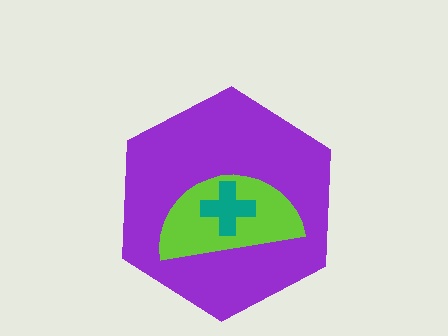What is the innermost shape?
The teal cross.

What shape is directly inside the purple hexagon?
The lime semicircle.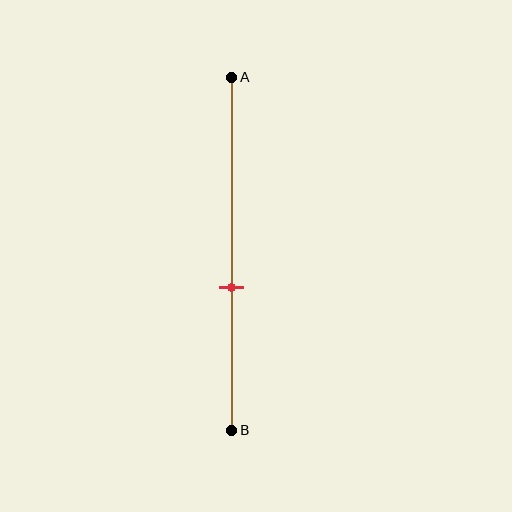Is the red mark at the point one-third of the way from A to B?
No, the mark is at about 60% from A, not at the 33% one-third point.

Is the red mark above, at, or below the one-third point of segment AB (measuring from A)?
The red mark is below the one-third point of segment AB.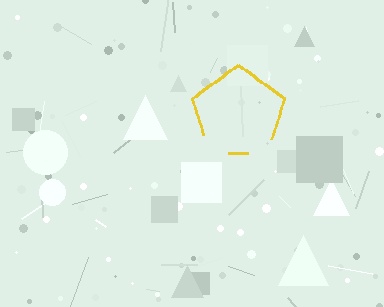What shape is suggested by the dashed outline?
The dashed outline suggests a pentagon.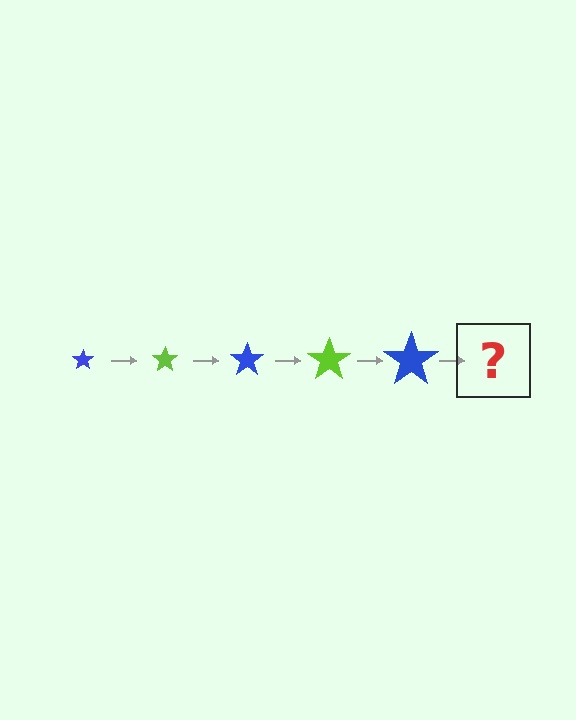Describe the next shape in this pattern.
It should be a lime star, larger than the previous one.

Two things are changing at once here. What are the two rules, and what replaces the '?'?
The two rules are that the star grows larger each step and the color cycles through blue and lime. The '?' should be a lime star, larger than the previous one.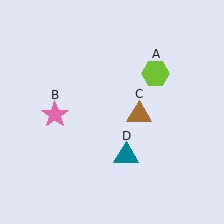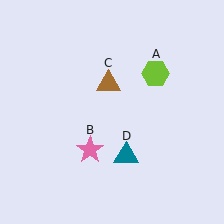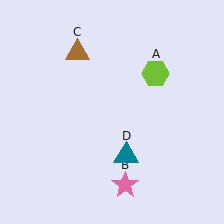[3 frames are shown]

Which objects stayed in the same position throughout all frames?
Lime hexagon (object A) and teal triangle (object D) remained stationary.